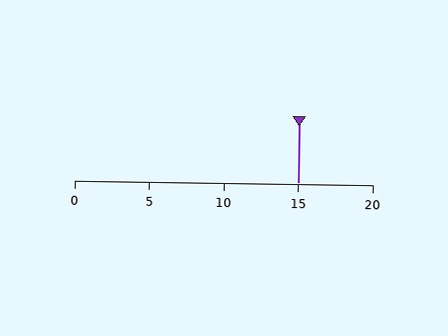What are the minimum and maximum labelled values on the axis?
The axis runs from 0 to 20.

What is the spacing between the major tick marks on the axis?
The major ticks are spaced 5 apart.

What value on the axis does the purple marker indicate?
The marker indicates approximately 15.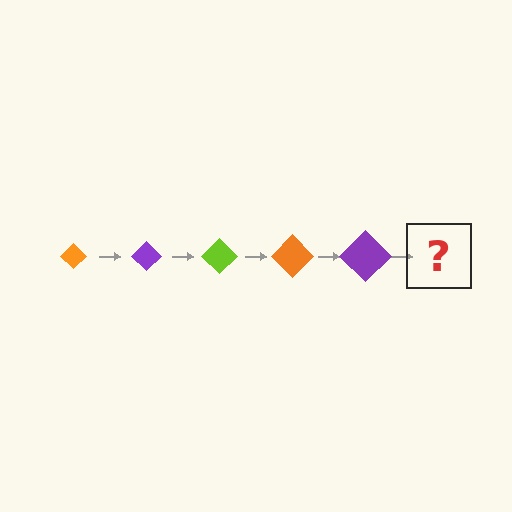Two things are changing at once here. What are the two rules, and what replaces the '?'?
The two rules are that the diamond grows larger each step and the color cycles through orange, purple, and lime. The '?' should be a lime diamond, larger than the previous one.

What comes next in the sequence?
The next element should be a lime diamond, larger than the previous one.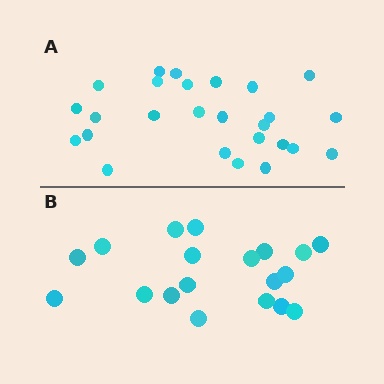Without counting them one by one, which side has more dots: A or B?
Region A (the top region) has more dots.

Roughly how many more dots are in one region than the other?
Region A has roughly 8 or so more dots than region B.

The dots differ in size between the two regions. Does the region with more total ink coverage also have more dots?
No. Region B has more total ink coverage because its dots are larger, but region A actually contains more individual dots. Total area can be misleading — the number of items is what matters here.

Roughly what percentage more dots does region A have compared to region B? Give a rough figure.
About 35% more.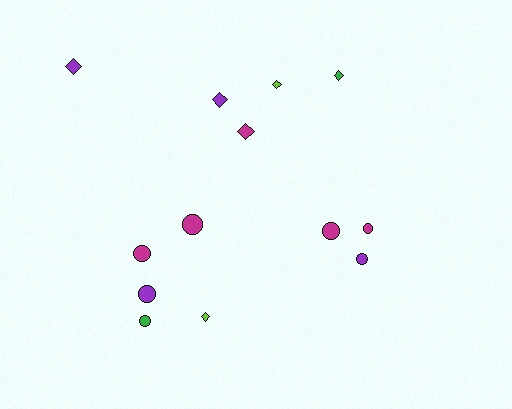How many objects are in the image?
There are 13 objects.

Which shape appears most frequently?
Circle, with 7 objects.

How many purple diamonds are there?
There are 2 purple diamonds.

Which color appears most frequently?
Magenta, with 5 objects.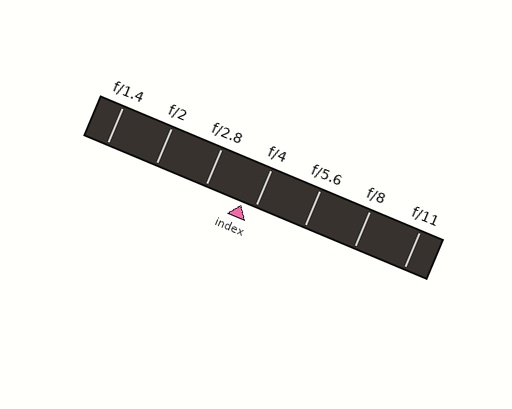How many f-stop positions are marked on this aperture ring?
There are 7 f-stop positions marked.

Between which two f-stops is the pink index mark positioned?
The index mark is between f/2.8 and f/4.